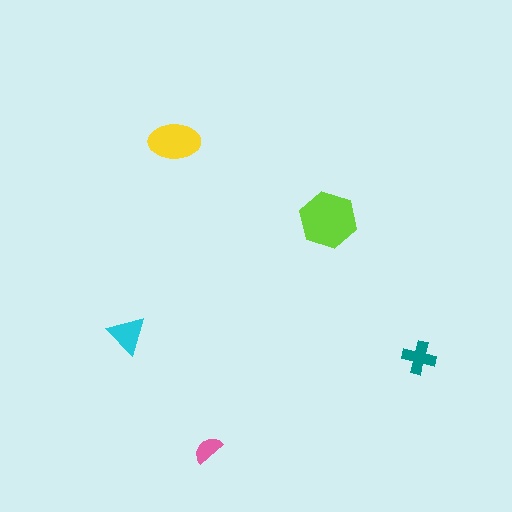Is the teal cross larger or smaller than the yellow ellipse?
Smaller.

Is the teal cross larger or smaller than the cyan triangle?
Smaller.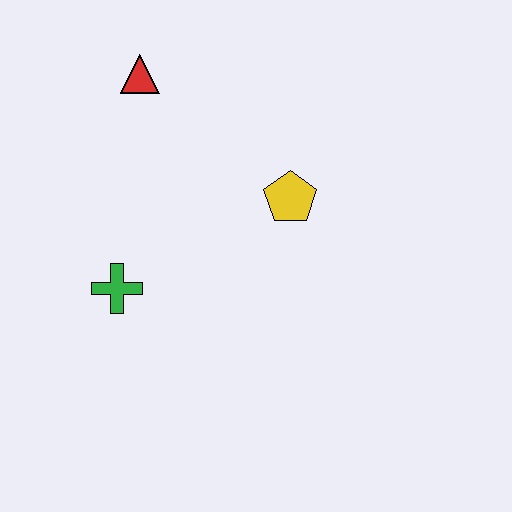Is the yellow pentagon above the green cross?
Yes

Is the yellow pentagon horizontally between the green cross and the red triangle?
No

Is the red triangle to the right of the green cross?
Yes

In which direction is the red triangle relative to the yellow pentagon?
The red triangle is to the left of the yellow pentagon.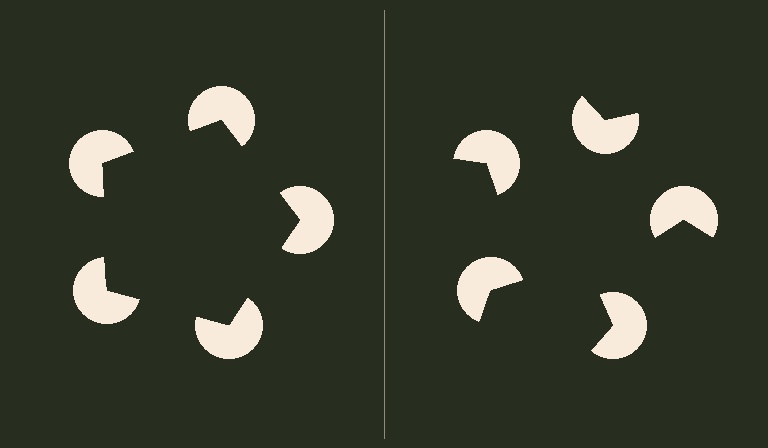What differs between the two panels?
The pac-man discs are positioned identically on both sides; only the wedge orientations differ. On the left they align to a pentagon; on the right they are misaligned.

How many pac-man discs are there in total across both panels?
10 — 5 on each side.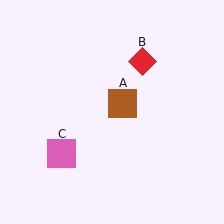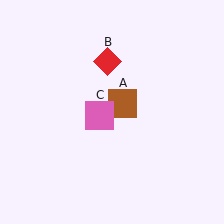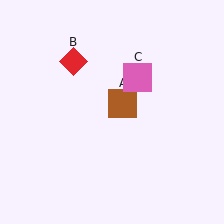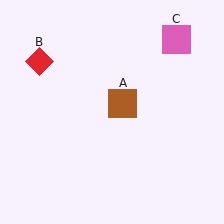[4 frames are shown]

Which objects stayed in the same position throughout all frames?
Brown square (object A) remained stationary.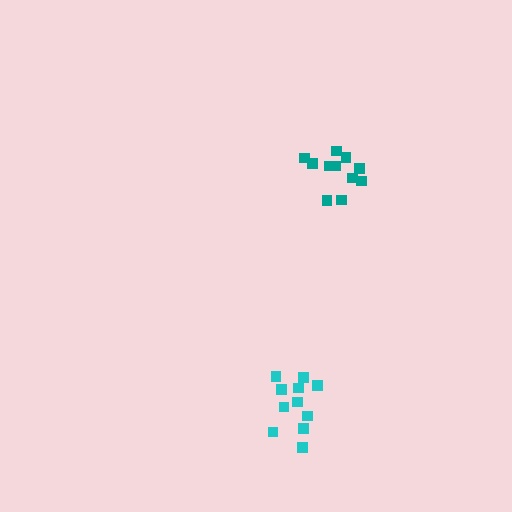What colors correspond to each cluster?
The clusters are colored: teal, cyan.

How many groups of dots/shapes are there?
There are 2 groups.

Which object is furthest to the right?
The teal cluster is rightmost.